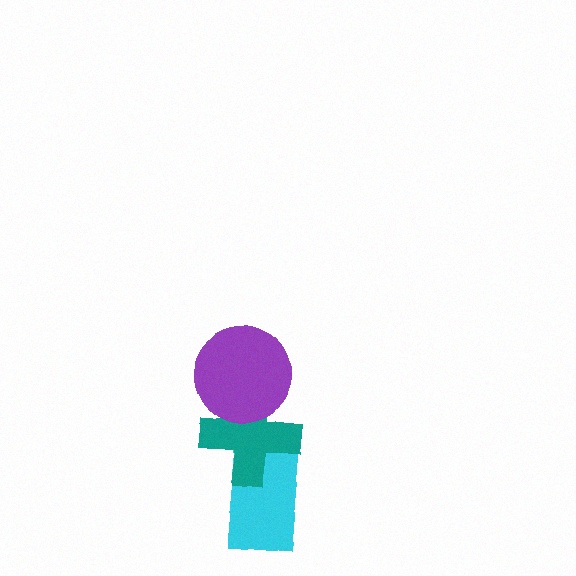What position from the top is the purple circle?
The purple circle is 1st from the top.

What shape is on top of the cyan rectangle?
The teal cross is on top of the cyan rectangle.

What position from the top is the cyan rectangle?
The cyan rectangle is 3rd from the top.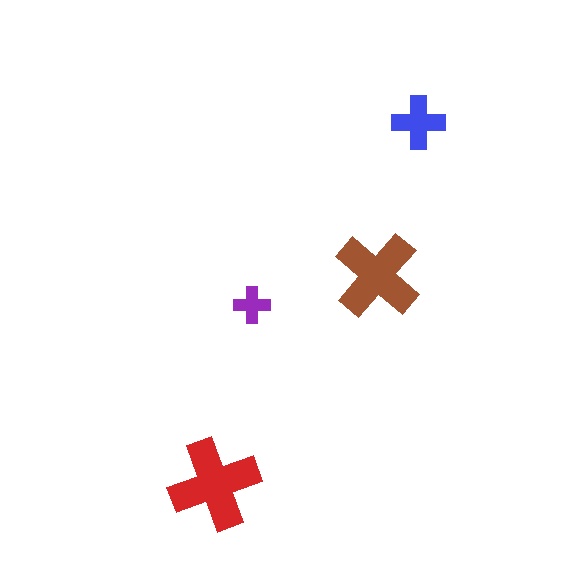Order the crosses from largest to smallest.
the red one, the brown one, the blue one, the purple one.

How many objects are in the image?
There are 4 objects in the image.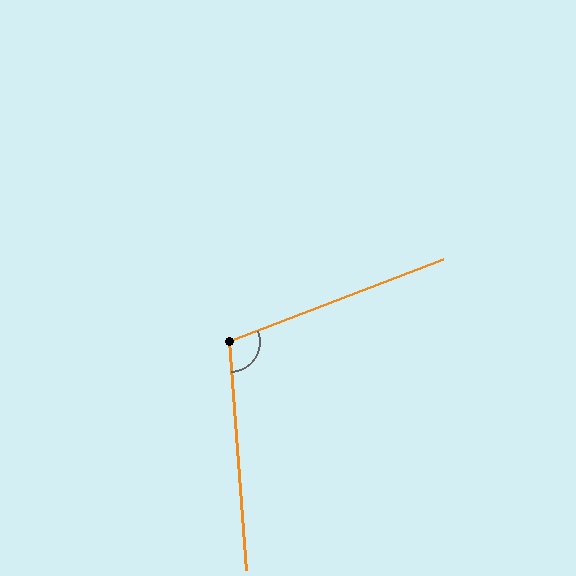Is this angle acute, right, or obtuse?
It is obtuse.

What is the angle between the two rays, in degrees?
Approximately 107 degrees.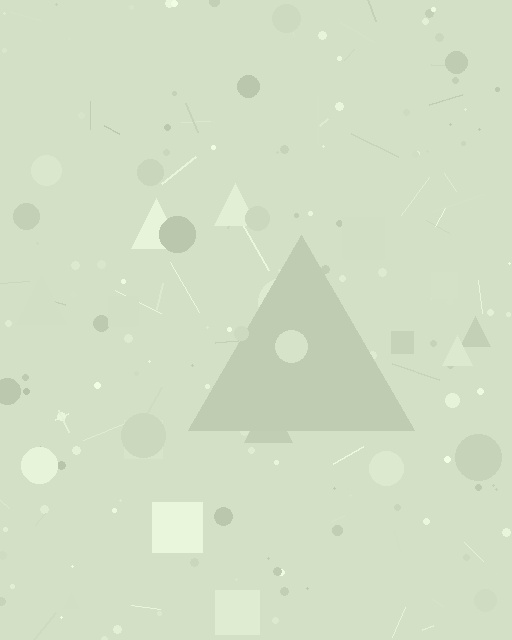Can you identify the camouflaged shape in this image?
The camouflaged shape is a triangle.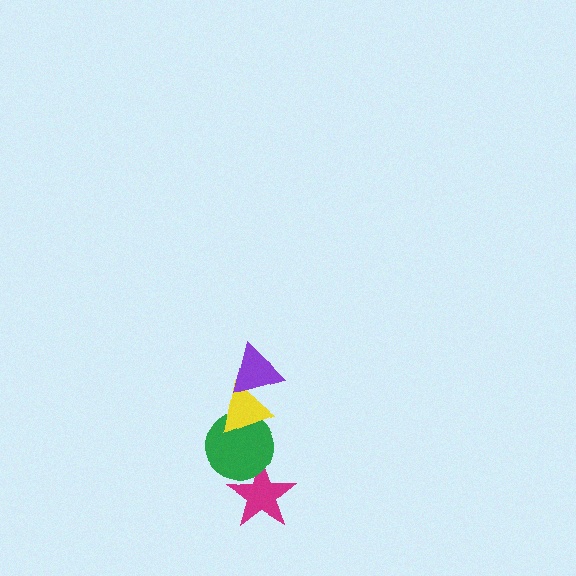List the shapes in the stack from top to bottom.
From top to bottom: the purple triangle, the yellow triangle, the green circle, the magenta star.